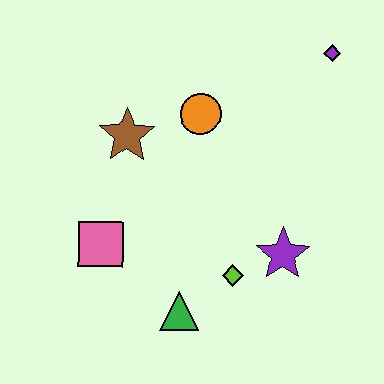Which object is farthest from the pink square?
The purple diamond is farthest from the pink square.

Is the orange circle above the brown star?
Yes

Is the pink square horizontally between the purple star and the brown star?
No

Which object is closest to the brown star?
The orange circle is closest to the brown star.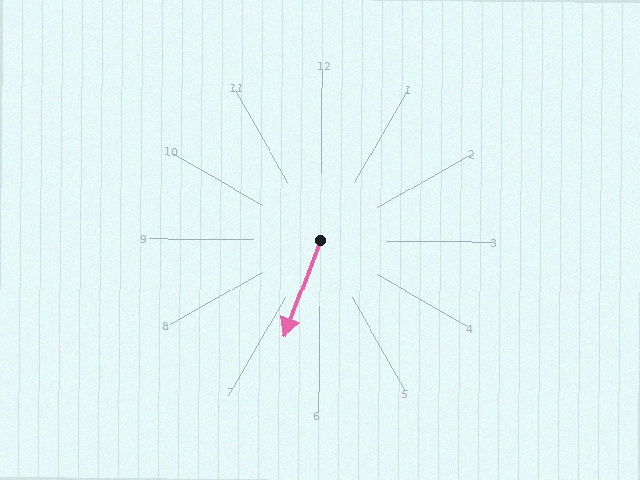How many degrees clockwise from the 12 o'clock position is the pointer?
Approximately 200 degrees.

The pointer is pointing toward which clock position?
Roughly 7 o'clock.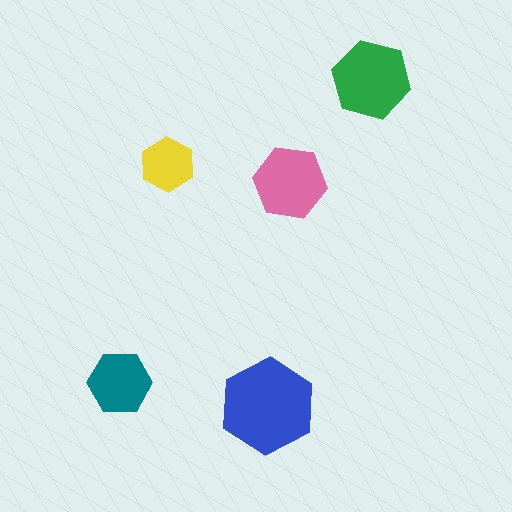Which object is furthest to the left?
The teal hexagon is leftmost.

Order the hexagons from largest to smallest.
the blue one, the green one, the pink one, the teal one, the yellow one.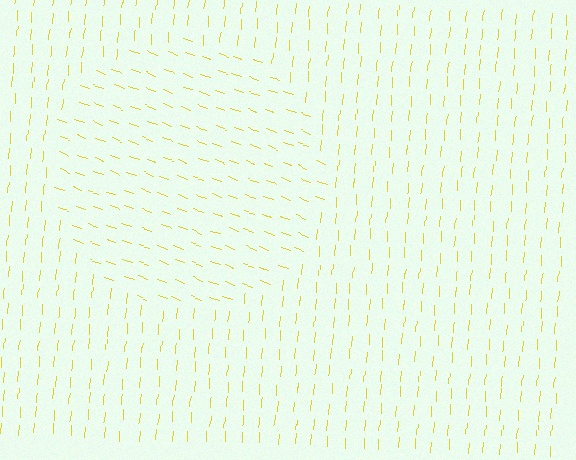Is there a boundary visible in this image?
Yes, there is a texture boundary formed by a change in line orientation.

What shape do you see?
I see a circle.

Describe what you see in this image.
The image is filled with small yellow line segments. A circle region in the image has lines oriented differently from the surrounding lines, creating a visible texture boundary.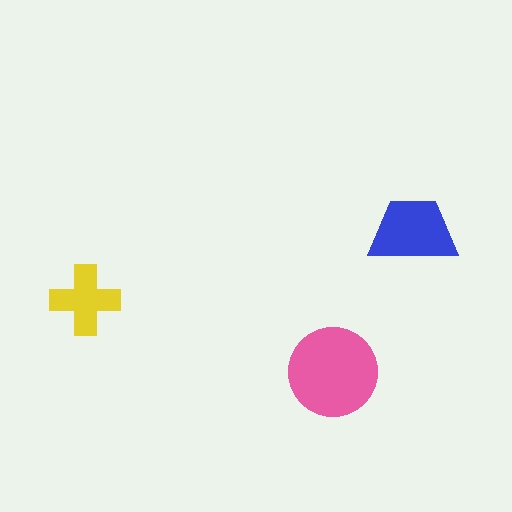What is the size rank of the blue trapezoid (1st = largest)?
2nd.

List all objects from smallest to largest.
The yellow cross, the blue trapezoid, the pink circle.